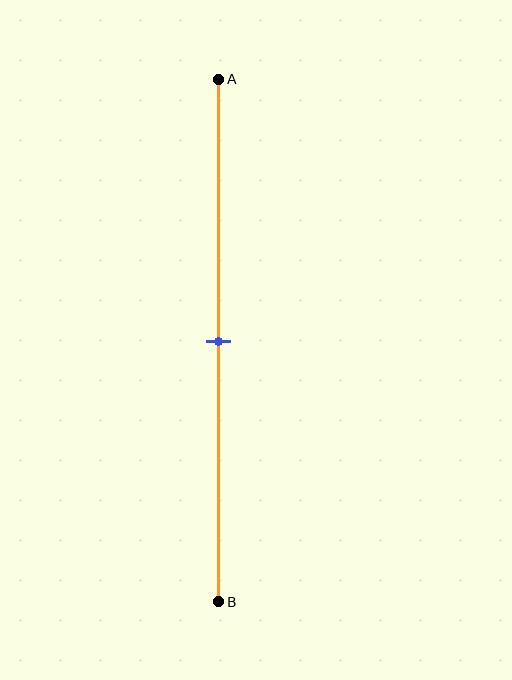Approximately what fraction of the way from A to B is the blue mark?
The blue mark is approximately 50% of the way from A to B.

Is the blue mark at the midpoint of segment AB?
Yes, the mark is approximately at the midpoint.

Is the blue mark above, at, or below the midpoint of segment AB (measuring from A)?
The blue mark is approximately at the midpoint of segment AB.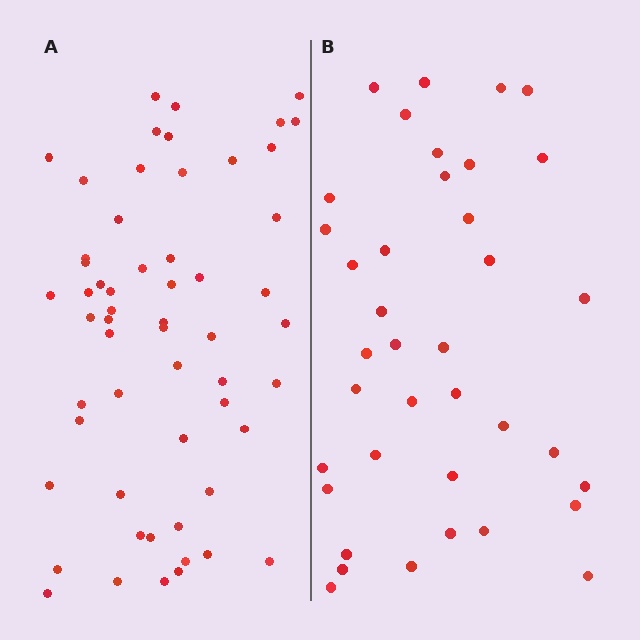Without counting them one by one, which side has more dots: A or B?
Region A (the left region) has more dots.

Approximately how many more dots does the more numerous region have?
Region A has approximately 20 more dots than region B.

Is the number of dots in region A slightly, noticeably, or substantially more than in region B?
Region A has substantially more. The ratio is roughly 1.5 to 1.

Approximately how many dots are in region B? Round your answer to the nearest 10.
About 40 dots. (The exact count is 38, which rounds to 40.)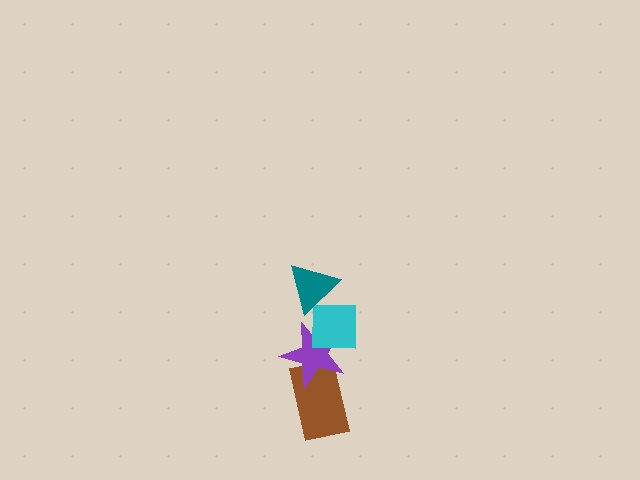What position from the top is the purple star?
The purple star is 3rd from the top.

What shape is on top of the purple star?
The cyan square is on top of the purple star.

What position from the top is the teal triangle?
The teal triangle is 1st from the top.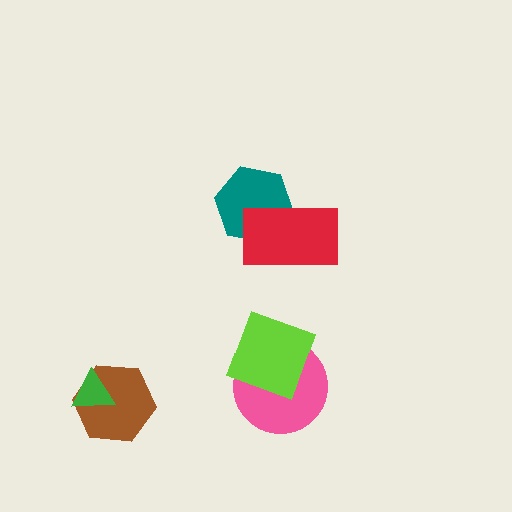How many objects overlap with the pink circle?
1 object overlaps with the pink circle.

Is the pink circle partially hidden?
Yes, it is partially covered by another shape.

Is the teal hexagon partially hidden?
Yes, it is partially covered by another shape.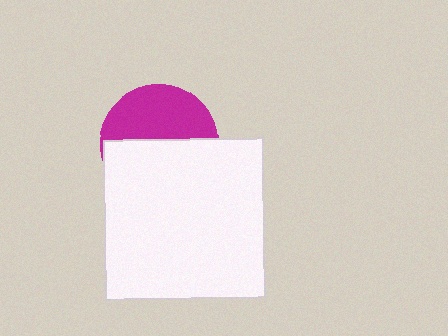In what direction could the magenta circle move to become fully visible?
The magenta circle could move up. That would shift it out from behind the white square entirely.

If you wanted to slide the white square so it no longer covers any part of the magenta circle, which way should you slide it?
Slide it down — that is the most direct way to separate the two shapes.